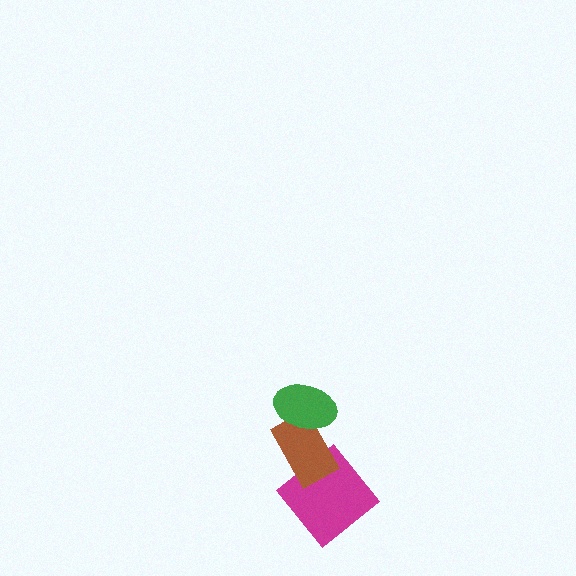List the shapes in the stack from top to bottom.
From top to bottom: the green ellipse, the brown rectangle, the magenta diamond.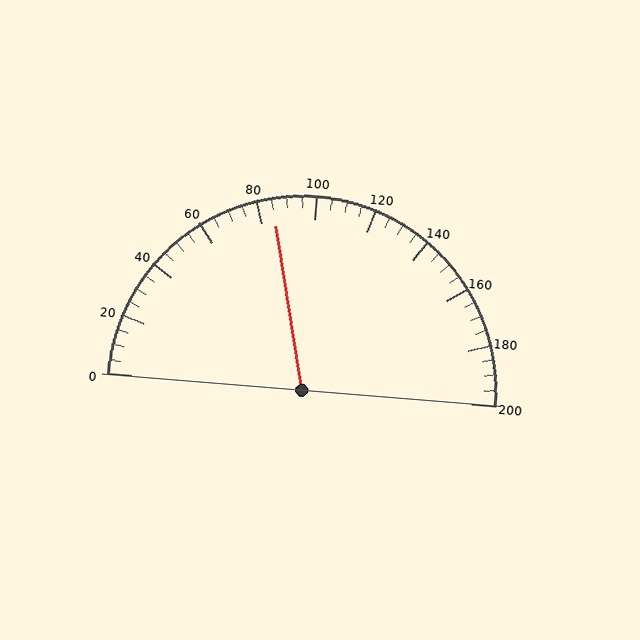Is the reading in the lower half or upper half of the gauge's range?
The reading is in the lower half of the range (0 to 200).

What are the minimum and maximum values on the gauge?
The gauge ranges from 0 to 200.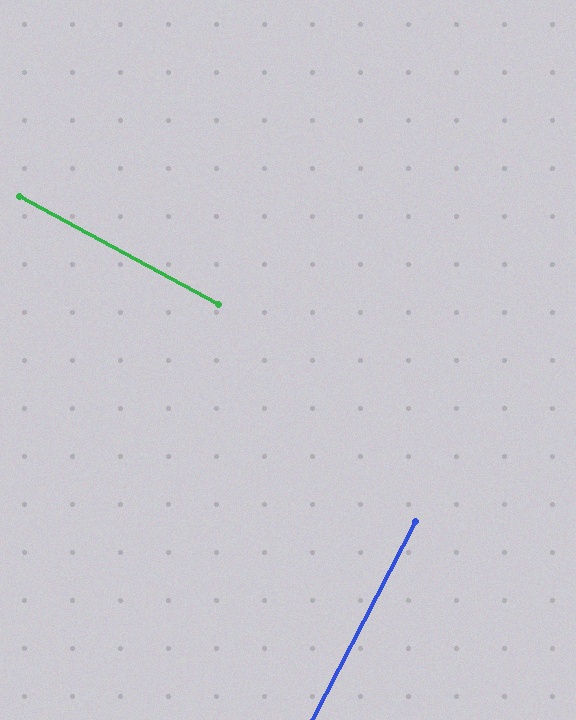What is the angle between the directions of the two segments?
Approximately 89 degrees.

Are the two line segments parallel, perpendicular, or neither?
Perpendicular — they meet at approximately 89°.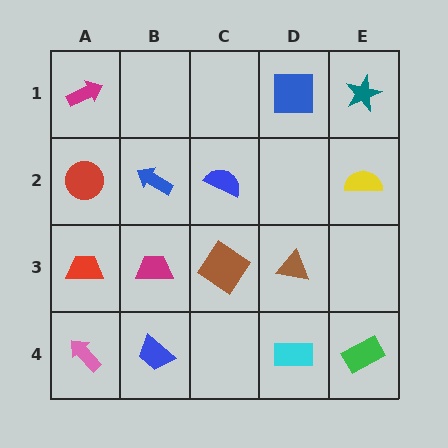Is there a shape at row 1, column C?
No, that cell is empty.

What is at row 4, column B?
A blue trapezoid.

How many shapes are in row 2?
4 shapes.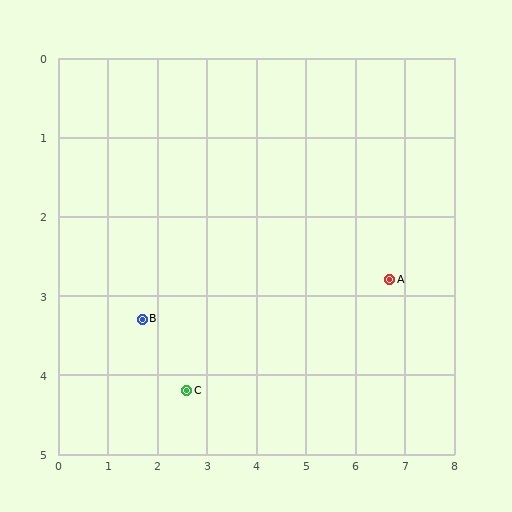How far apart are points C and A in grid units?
Points C and A are about 4.3 grid units apart.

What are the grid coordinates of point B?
Point B is at approximately (1.7, 3.3).